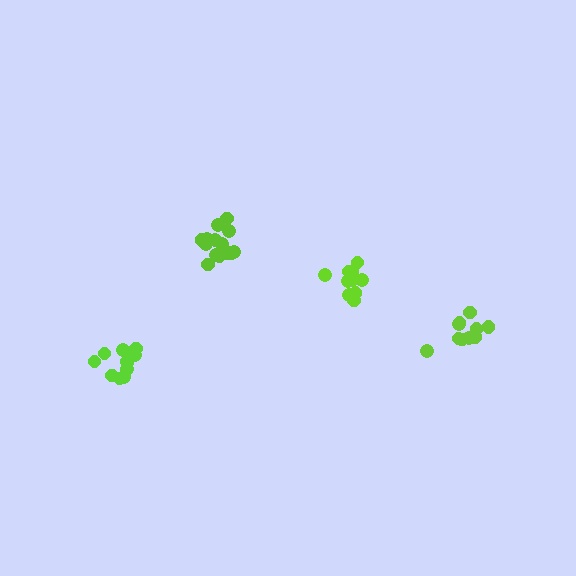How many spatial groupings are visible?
There are 4 spatial groupings.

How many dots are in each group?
Group 1: 10 dots, Group 2: 11 dots, Group 3: 10 dots, Group 4: 14 dots (45 total).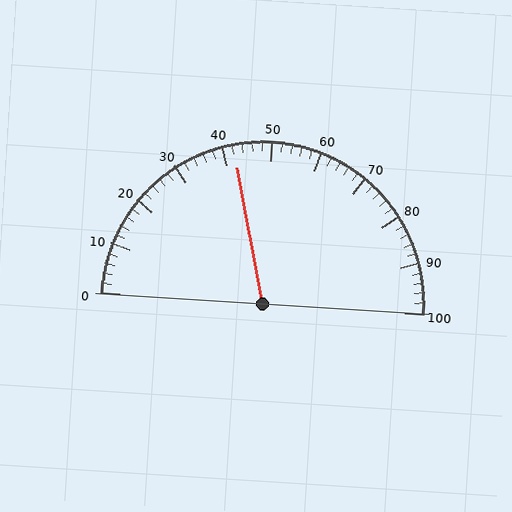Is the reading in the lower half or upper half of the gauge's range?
The reading is in the lower half of the range (0 to 100).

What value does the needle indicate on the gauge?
The needle indicates approximately 42.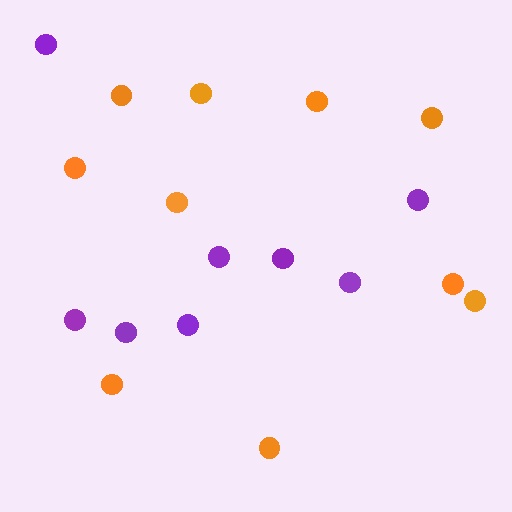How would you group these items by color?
There are 2 groups: one group of purple circles (8) and one group of orange circles (10).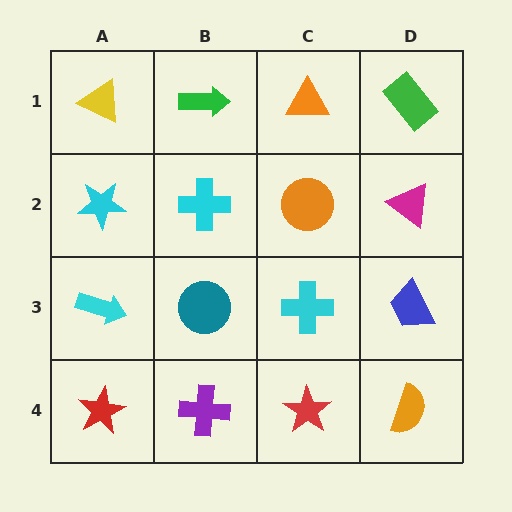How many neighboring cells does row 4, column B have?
3.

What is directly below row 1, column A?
A cyan star.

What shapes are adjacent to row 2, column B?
A green arrow (row 1, column B), a teal circle (row 3, column B), a cyan star (row 2, column A), an orange circle (row 2, column C).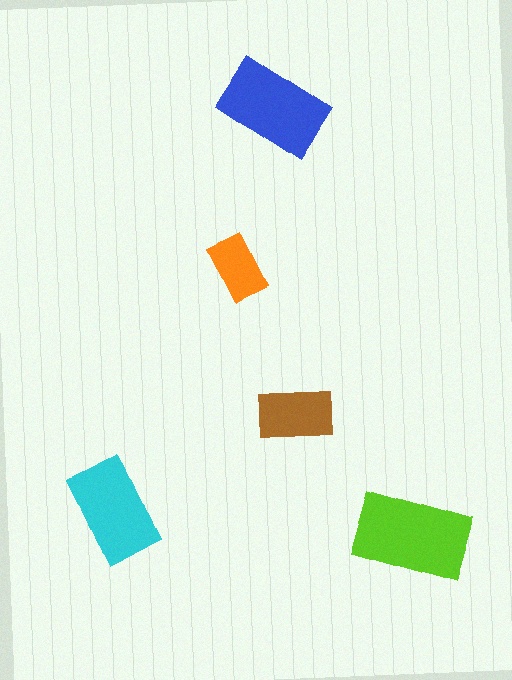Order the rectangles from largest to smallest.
the lime one, the blue one, the cyan one, the brown one, the orange one.